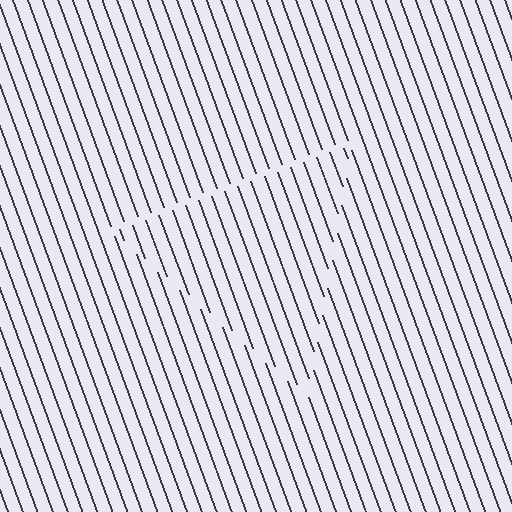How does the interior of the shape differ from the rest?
The interior of the shape contains the same grating, shifted by half a period — the contour is defined by the phase discontinuity where line-ends from the inner and outer gratings abut.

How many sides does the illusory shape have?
3 sides — the line-ends trace a triangle.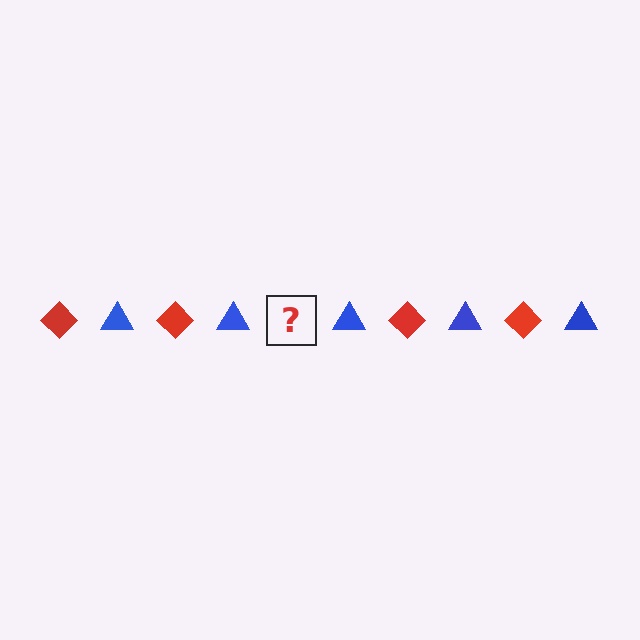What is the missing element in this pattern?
The missing element is a red diamond.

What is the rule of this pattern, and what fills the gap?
The rule is that the pattern alternates between red diamond and blue triangle. The gap should be filled with a red diamond.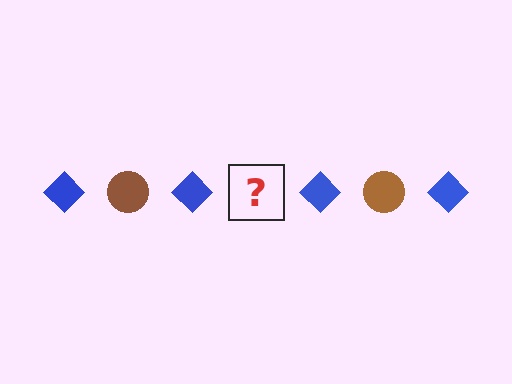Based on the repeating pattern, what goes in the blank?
The blank should be a brown circle.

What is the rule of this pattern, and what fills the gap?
The rule is that the pattern alternates between blue diamond and brown circle. The gap should be filled with a brown circle.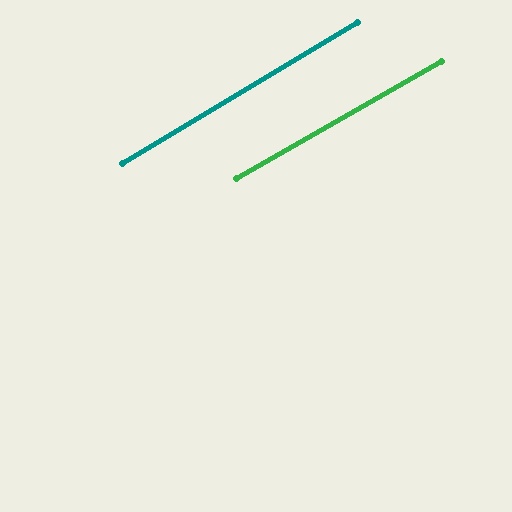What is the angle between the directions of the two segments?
Approximately 1 degree.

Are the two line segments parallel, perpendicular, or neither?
Parallel — their directions differ by only 1.2°.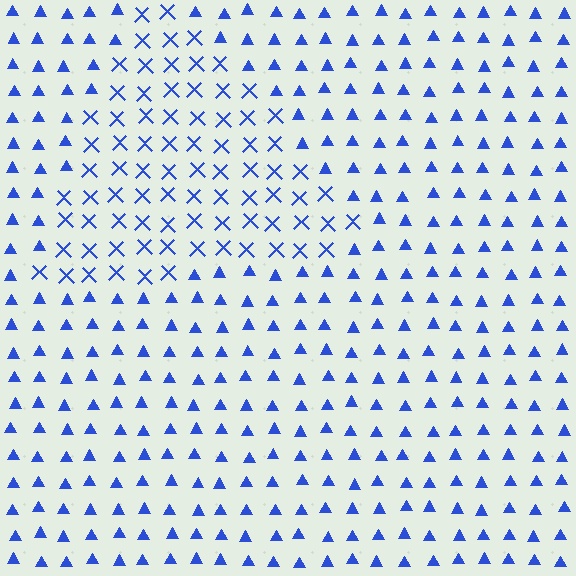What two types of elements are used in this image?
The image uses X marks inside the triangle region and triangles outside it.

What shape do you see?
I see a triangle.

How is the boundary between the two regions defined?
The boundary is defined by a change in element shape: X marks inside vs. triangles outside. All elements share the same color and spacing.